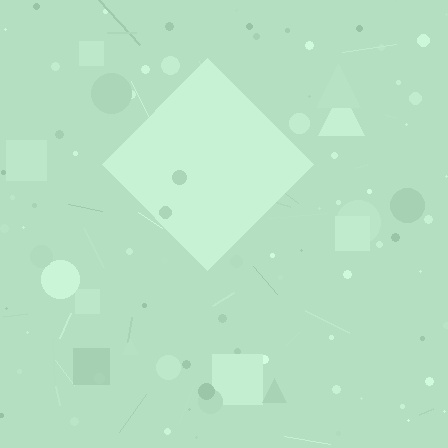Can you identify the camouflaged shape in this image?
The camouflaged shape is a diamond.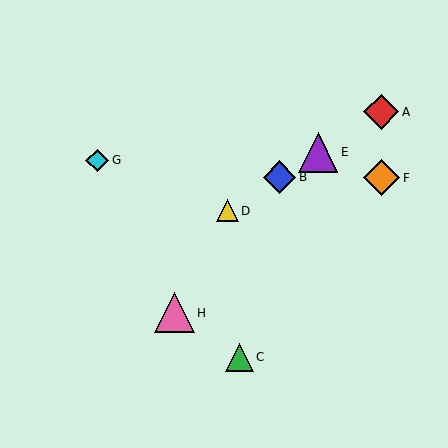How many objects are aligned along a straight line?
4 objects (A, B, D, E) are aligned along a straight line.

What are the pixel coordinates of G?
Object G is at (97, 160).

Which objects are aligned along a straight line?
Objects A, B, D, E are aligned along a straight line.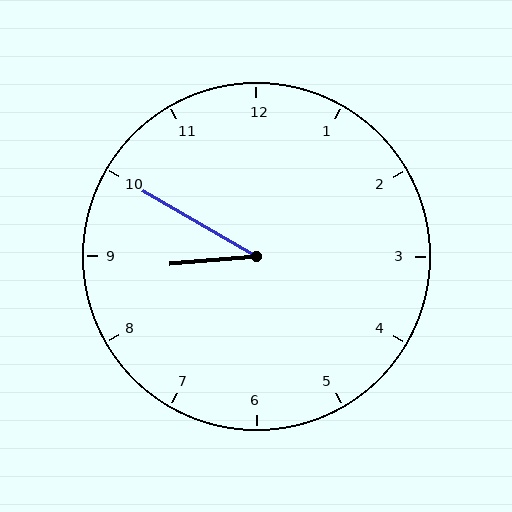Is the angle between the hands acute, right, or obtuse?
It is acute.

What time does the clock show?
8:50.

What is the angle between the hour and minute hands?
Approximately 35 degrees.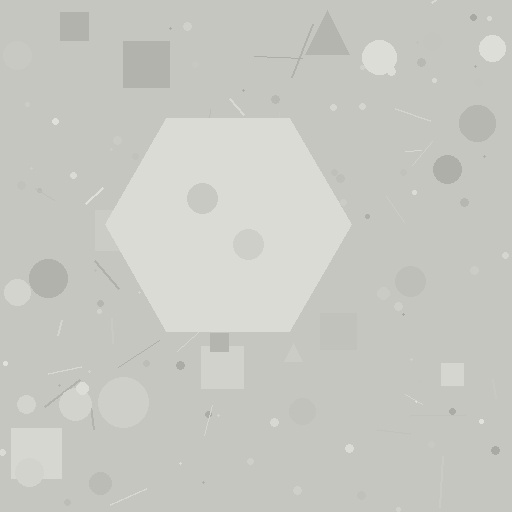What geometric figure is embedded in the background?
A hexagon is embedded in the background.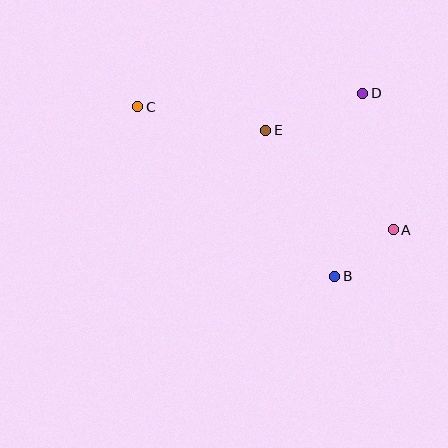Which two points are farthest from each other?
Points A and C are farthest from each other.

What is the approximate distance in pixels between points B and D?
The distance between B and D is approximately 185 pixels.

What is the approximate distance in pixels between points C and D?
The distance between C and D is approximately 226 pixels.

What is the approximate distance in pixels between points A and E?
The distance between A and E is approximately 162 pixels.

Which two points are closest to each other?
Points A and B are closest to each other.